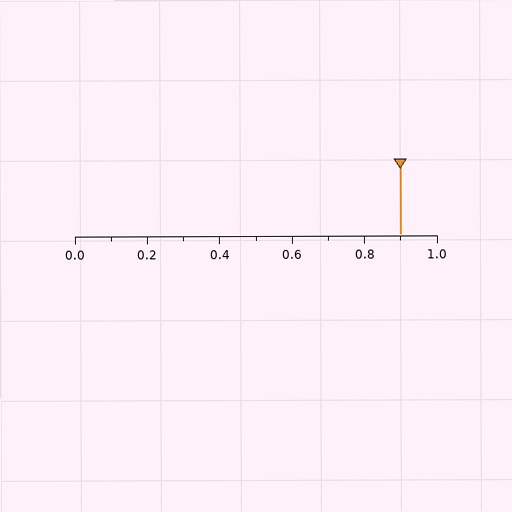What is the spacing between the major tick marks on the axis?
The major ticks are spaced 0.2 apart.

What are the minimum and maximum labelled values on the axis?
The axis runs from 0.0 to 1.0.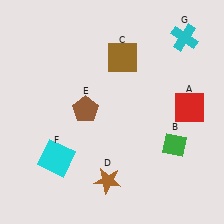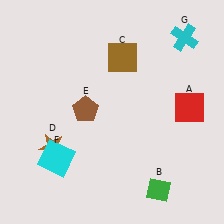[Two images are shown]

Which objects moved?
The objects that moved are: the green diamond (B), the brown star (D).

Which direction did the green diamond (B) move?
The green diamond (B) moved down.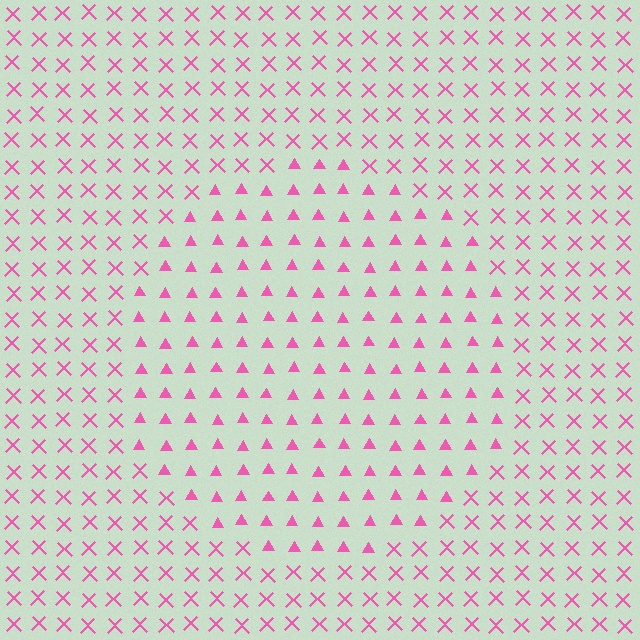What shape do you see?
I see a circle.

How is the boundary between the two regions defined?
The boundary is defined by a change in element shape: triangles inside vs. X marks outside. All elements share the same color and spacing.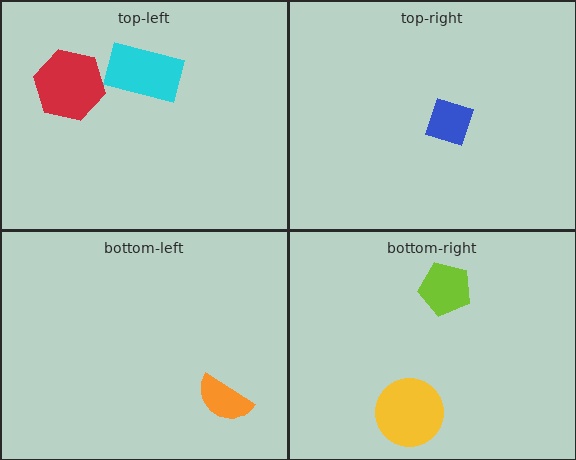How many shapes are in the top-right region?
1.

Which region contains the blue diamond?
The top-right region.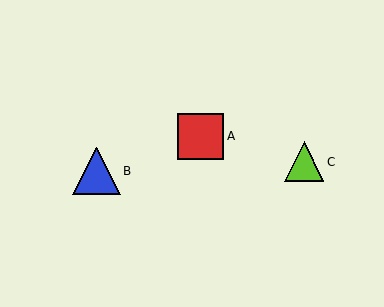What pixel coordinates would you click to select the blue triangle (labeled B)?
Click at (97, 171) to select the blue triangle B.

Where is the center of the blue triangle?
The center of the blue triangle is at (97, 171).